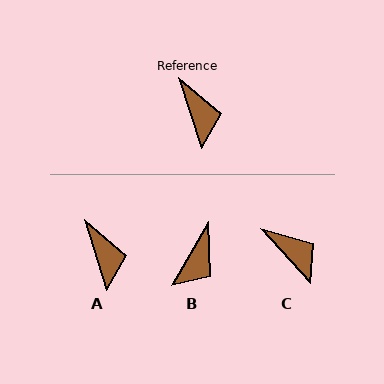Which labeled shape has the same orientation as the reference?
A.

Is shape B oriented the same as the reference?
No, it is off by about 47 degrees.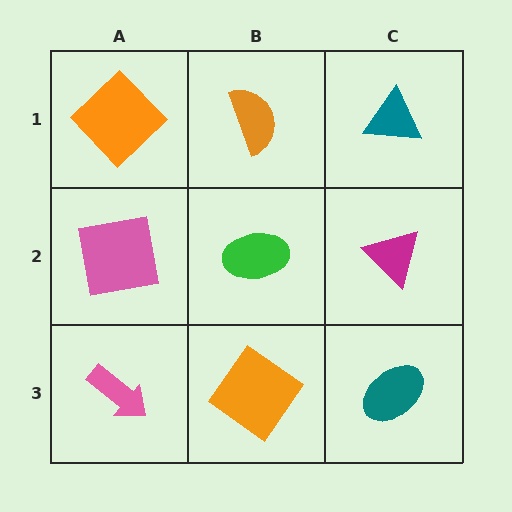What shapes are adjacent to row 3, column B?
A green ellipse (row 2, column B), a pink arrow (row 3, column A), a teal ellipse (row 3, column C).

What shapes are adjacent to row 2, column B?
An orange semicircle (row 1, column B), an orange diamond (row 3, column B), a pink square (row 2, column A), a magenta triangle (row 2, column C).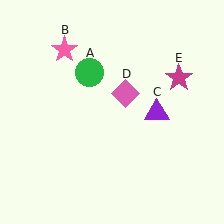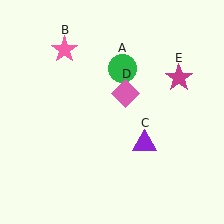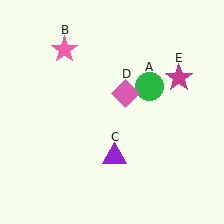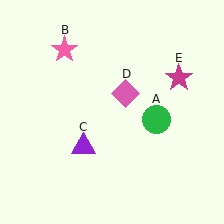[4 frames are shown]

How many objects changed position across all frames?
2 objects changed position: green circle (object A), purple triangle (object C).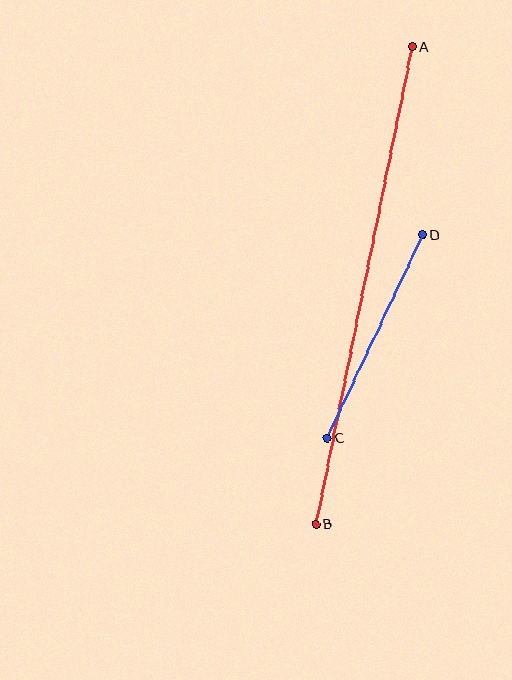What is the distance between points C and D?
The distance is approximately 224 pixels.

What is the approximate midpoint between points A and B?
The midpoint is at approximately (364, 286) pixels.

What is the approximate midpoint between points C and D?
The midpoint is at approximately (375, 337) pixels.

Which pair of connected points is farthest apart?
Points A and B are farthest apart.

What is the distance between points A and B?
The distance is approximately 487 pixels.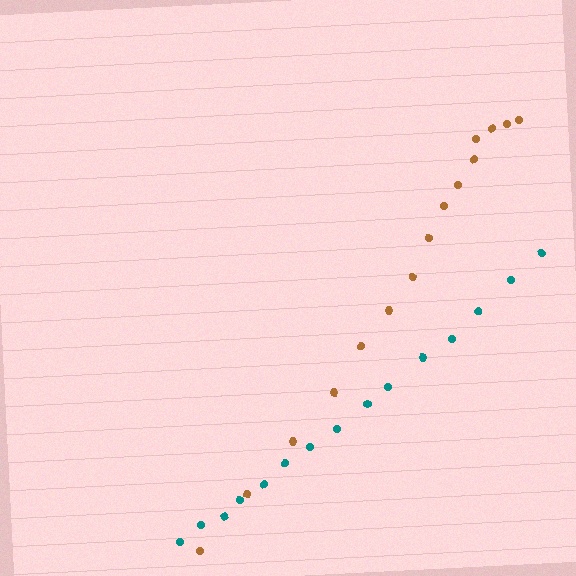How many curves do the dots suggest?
There are 2 distinct paths.